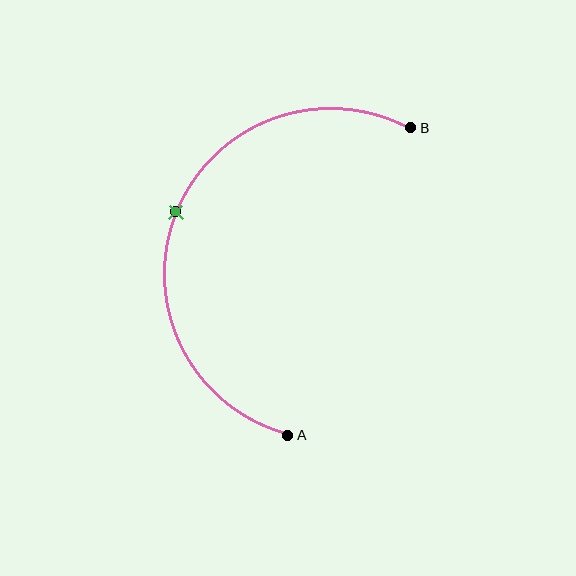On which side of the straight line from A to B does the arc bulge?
The arc bulges to the left of the straight line connecting A and B.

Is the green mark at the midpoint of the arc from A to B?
Yes. The green mark lies on the arc at equal arc-length from both A and B — it is the arc midpoint.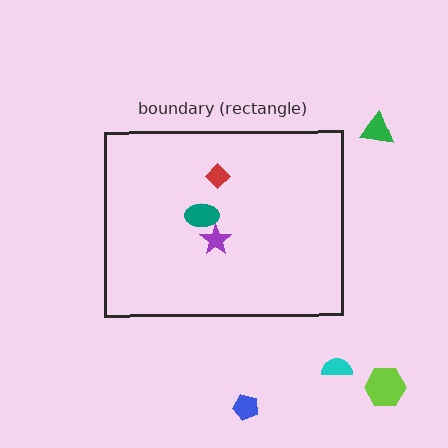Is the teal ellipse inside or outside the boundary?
Inside.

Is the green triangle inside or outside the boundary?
Outside.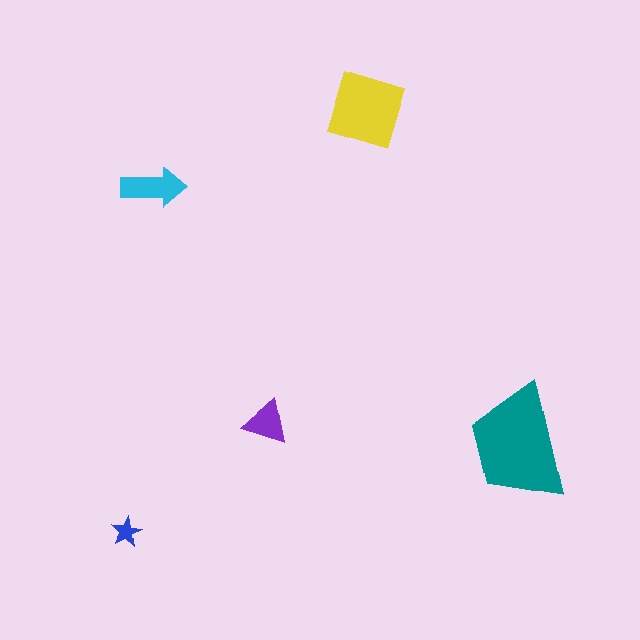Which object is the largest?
The teal trapezoid.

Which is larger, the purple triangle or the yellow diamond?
The yellow diamond.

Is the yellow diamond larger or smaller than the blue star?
Larger.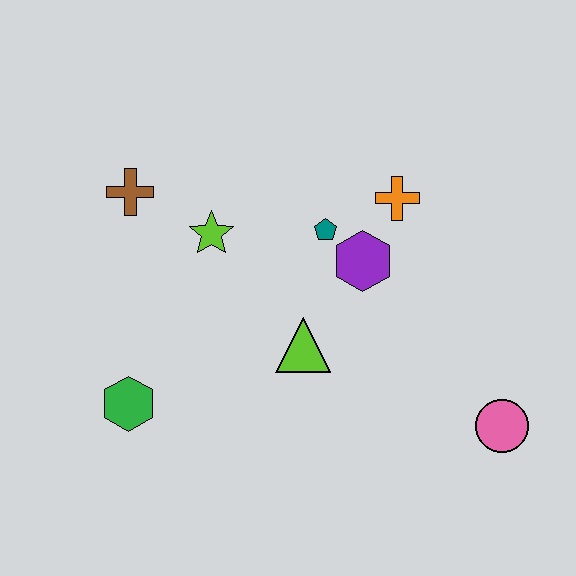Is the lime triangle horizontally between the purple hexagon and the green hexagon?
Yes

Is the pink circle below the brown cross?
Yes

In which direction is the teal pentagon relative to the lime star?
The teal pentagon is to the right of the lime star.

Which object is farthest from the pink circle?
The brown cross is farthest from the pink circle.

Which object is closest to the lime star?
The brown cross is closest to the lime star.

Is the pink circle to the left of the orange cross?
No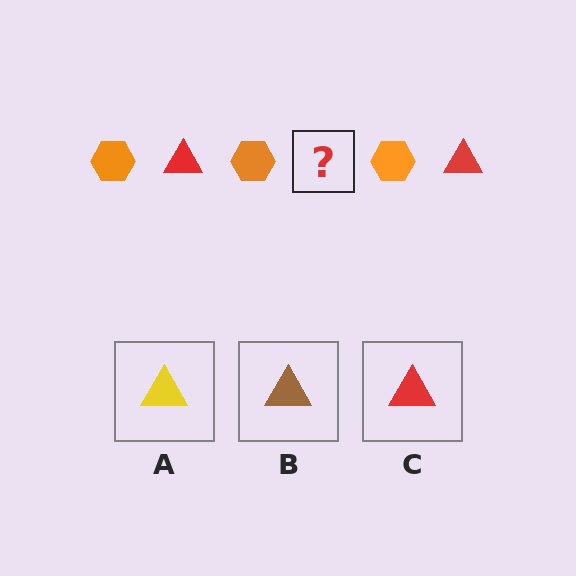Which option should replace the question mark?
Option C.